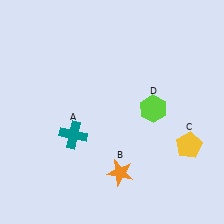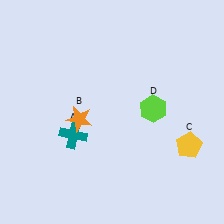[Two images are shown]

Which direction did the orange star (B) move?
The orange star (B) moved up.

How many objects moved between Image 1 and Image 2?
1 object moved between the two images.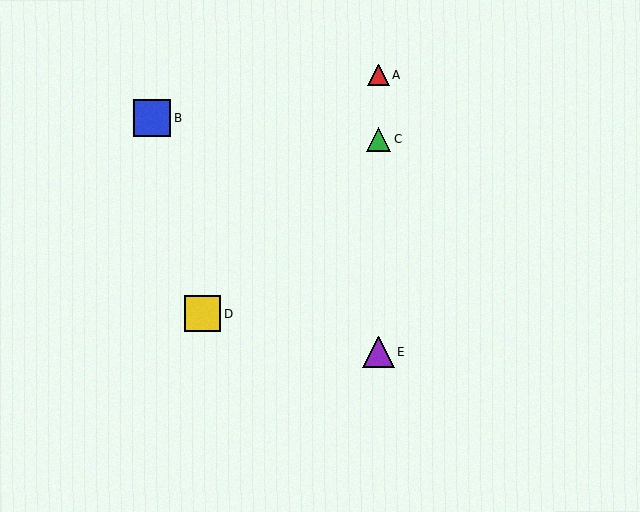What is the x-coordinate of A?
Object A is at x≈378.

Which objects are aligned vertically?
Objects A, C, E are aligned vertically.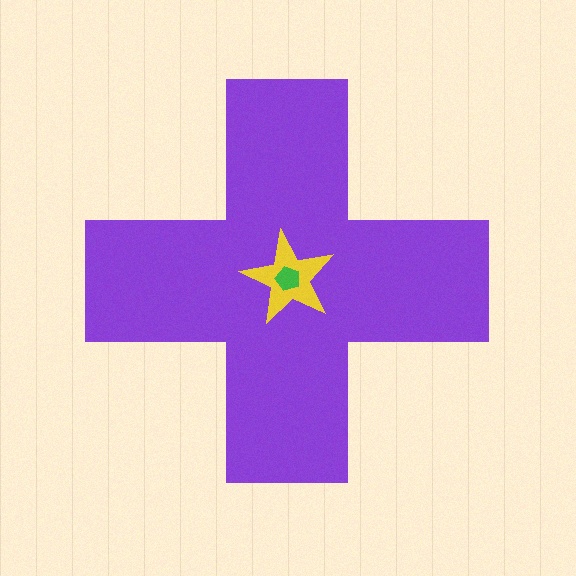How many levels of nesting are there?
3.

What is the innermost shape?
The green pentagon.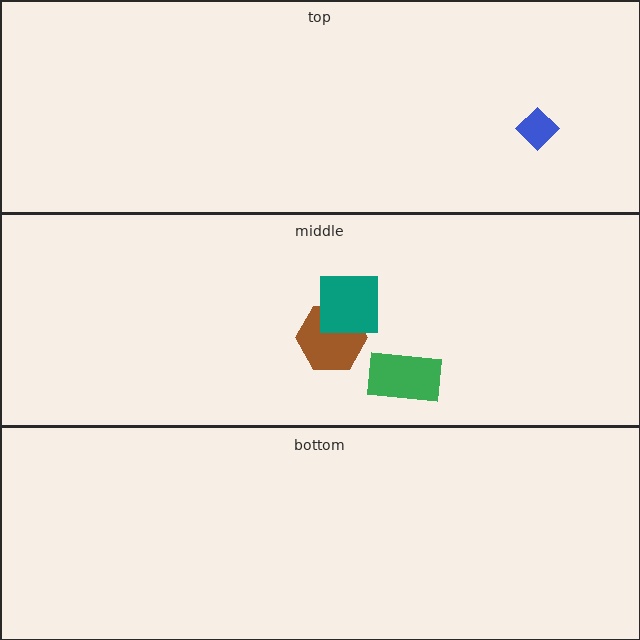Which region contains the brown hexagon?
The middle region.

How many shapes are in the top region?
1.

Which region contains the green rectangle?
The middle region.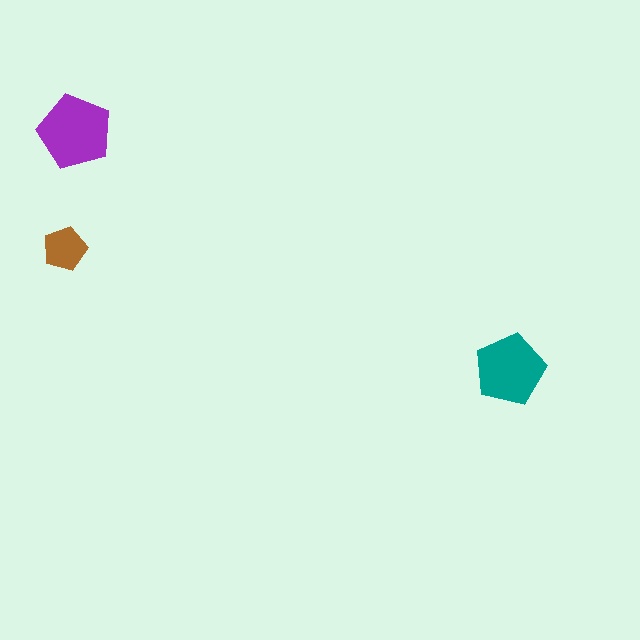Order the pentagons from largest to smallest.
the purple one, the teal one, the brown one.